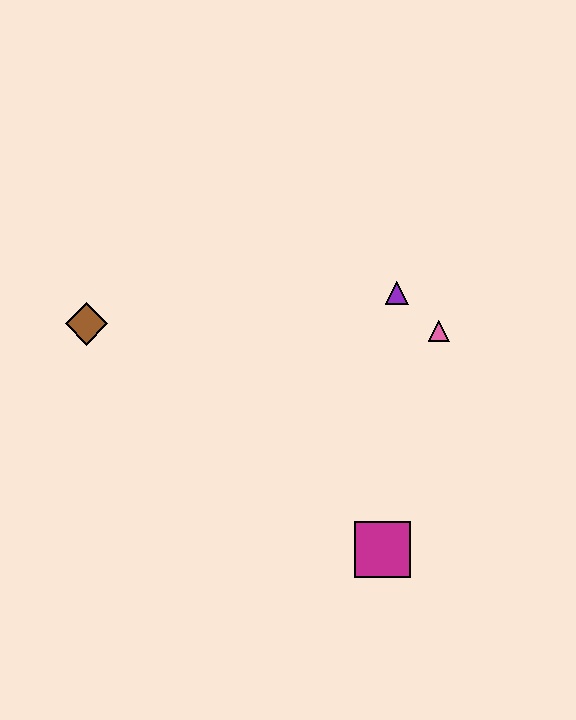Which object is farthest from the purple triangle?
The brown diamond is farthest from the purple triangle.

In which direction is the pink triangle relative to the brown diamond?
The pink triangle is to the right of the brown diamond.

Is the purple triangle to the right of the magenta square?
Yes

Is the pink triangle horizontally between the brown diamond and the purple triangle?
No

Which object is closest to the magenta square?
The pink triangle is closest to the magenta square.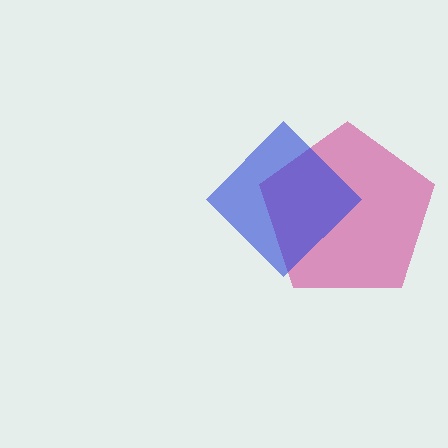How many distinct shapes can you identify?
There are 2 distinct shapes: a magenta pentagon, a blue diamond.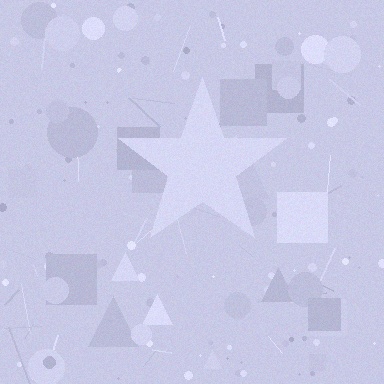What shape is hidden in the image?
A star is hidden in the image.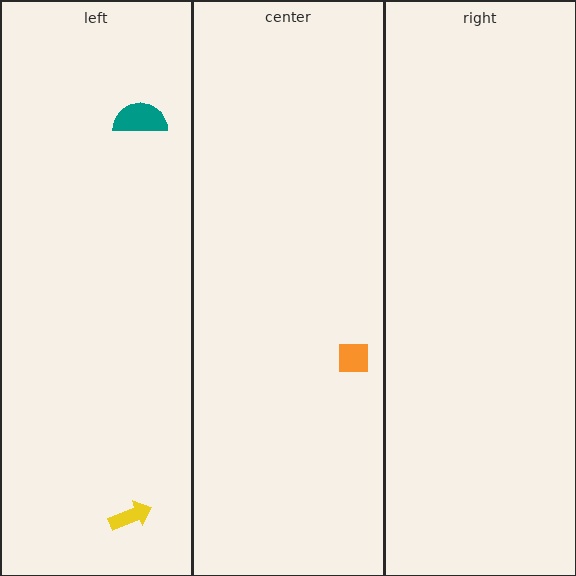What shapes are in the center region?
The orange square.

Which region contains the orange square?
The center region.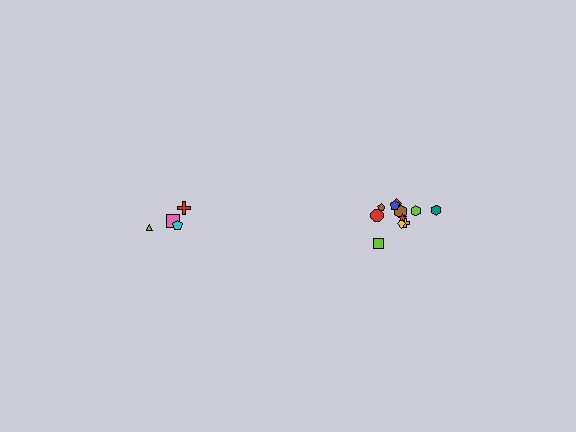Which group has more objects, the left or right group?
The right group.